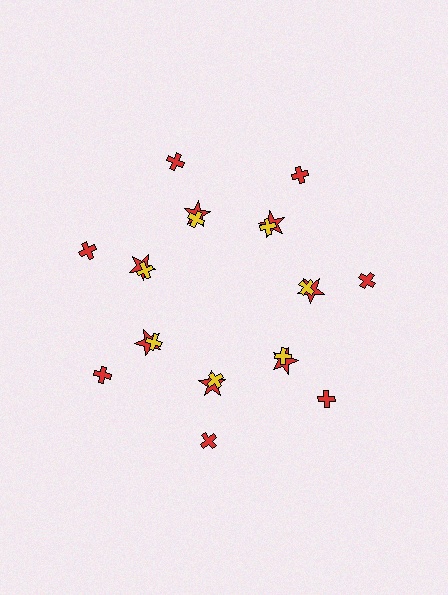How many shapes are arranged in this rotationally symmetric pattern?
There are 21 shapes, arranged in 7 groups of 3.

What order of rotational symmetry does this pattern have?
This pattern has 7-fold rotational symmetry.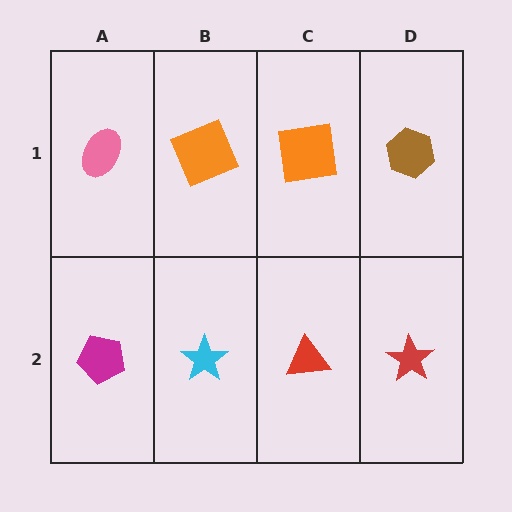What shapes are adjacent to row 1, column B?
A cyan star (row 2, column B), a pink ellipse (row 1, column A), an orange square (row 1, column C).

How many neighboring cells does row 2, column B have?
3.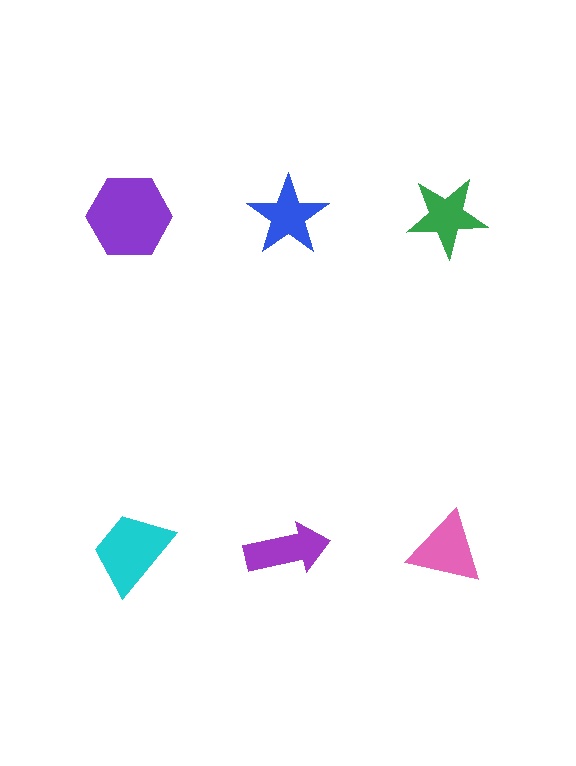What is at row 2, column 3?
A pink triangle.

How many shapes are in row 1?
3 shapes.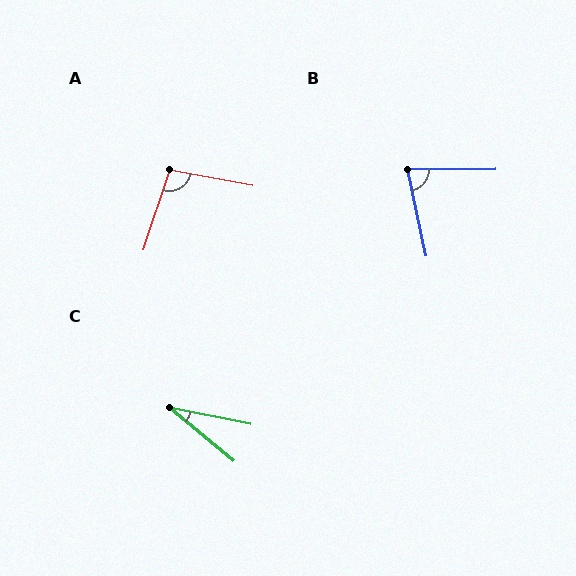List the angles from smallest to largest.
C (29°), B (78°), A (98°).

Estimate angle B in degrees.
Approximately 78 degrees.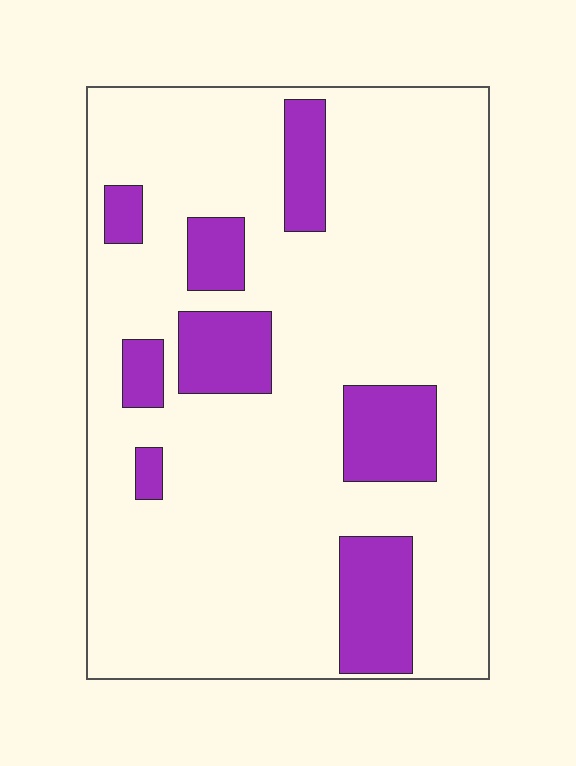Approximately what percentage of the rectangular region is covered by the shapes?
Approximately 20%.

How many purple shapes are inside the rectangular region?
8.